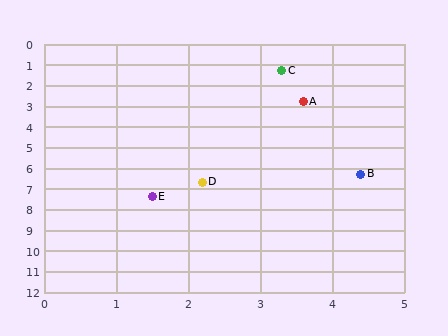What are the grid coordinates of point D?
Point D is at approximately (2.2, 6.7).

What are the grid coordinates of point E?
Point E is at approximately (1.5, 7.4).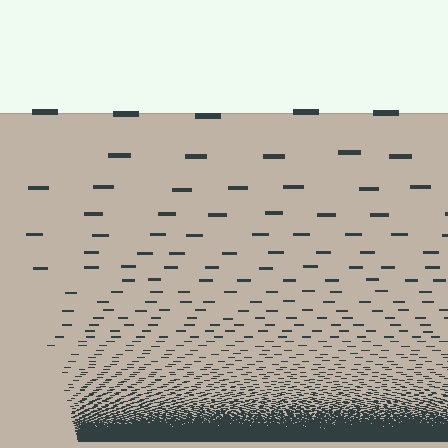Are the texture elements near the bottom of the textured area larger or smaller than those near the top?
Smaller. The gradient is inverted — elements near the bottom are smaller and denser.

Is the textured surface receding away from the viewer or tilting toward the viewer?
The surface appears to tilt toward the viewer. Texture elements get larger and sparser toward the top.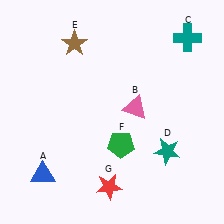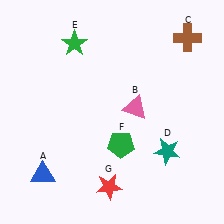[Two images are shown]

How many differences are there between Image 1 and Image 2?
There are 2 differences between the two images.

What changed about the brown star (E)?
In Image 1, E is brown. In Image 2, it changed to green.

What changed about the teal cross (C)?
In Image 1, C is teal. In Image 2, it changed to brown.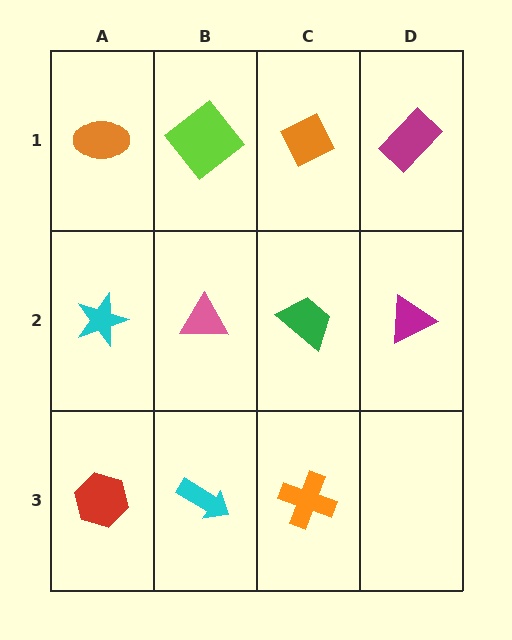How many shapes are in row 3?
3 shapes.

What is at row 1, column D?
A magenta rectangle.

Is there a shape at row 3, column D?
No, that cell is empty.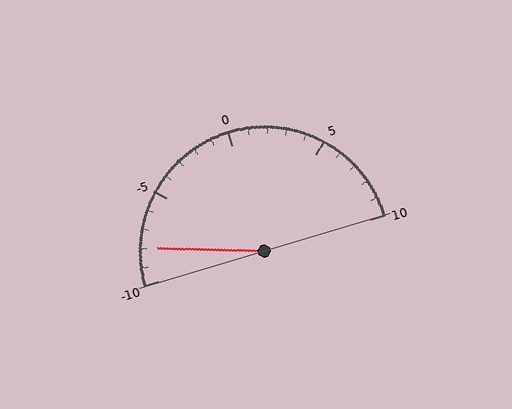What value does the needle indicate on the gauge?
The needle indicates approximately -8.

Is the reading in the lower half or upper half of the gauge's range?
The reading is in the lower half of the range (-10 to 10).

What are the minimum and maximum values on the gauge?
The gauge ranges from -10 to 10.